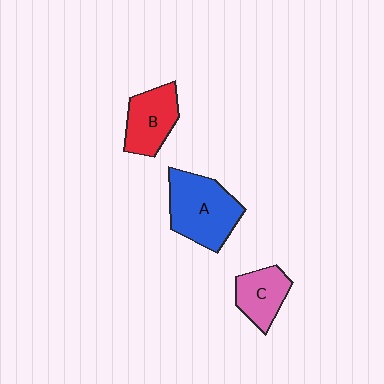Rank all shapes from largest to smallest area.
From largest to smallest: A (blue), B (red), C (pink).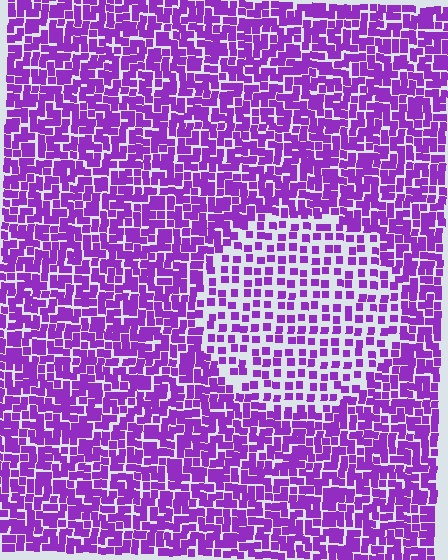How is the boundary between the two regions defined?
The boundary is defined by a change in element density (approximately 2.0x ratio). All elements are the same color, size, and shape.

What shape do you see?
I see a circle.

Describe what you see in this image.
The image contains small purple elements arranged at two different densities. A circle-shaped region is visible where the elements are less densely packed than the surrounding area.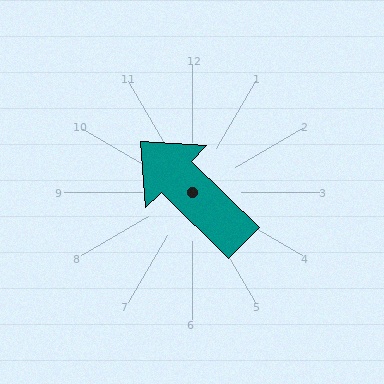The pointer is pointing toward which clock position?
Roughly 10 o'clock.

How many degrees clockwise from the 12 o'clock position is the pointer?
Approximately 314 degrees.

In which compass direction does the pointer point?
Northwest.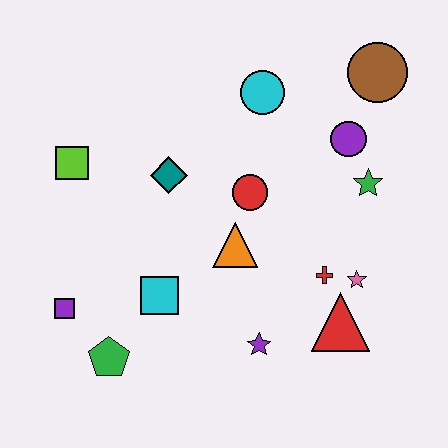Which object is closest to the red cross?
The pink star is closest to the red cross.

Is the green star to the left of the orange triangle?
No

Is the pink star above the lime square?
No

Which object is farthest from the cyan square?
The brown circle is farthest from the cyan square.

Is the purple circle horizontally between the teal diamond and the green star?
Yes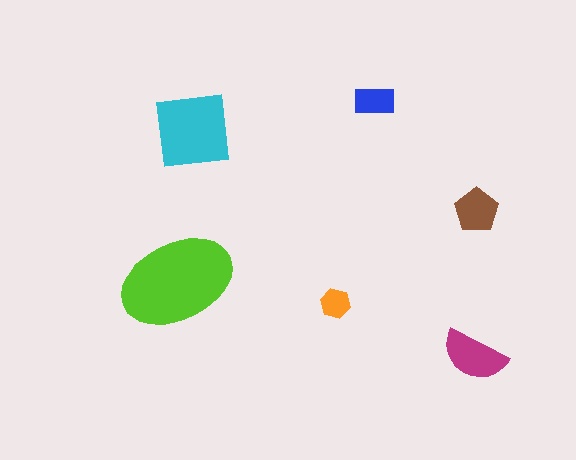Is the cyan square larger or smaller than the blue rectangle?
Larger.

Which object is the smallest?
The orange hexagon.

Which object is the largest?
The lime ellipse.